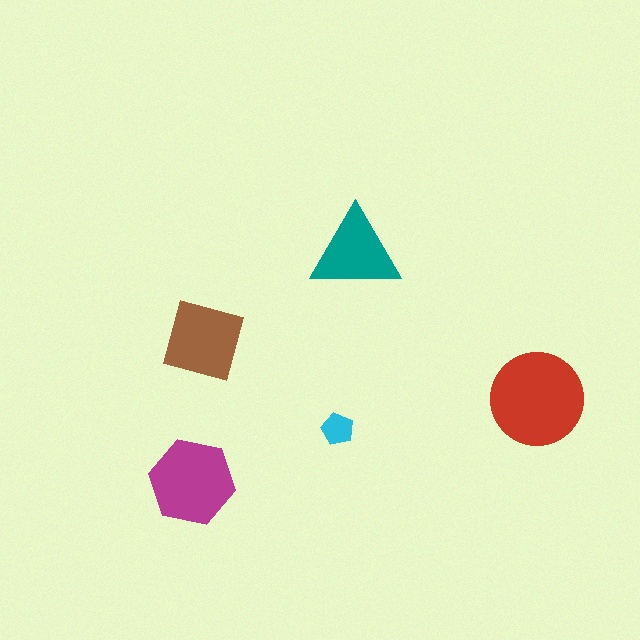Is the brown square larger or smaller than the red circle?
Smaller.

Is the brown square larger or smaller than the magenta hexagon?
Smaller.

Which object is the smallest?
The cyan pentagon.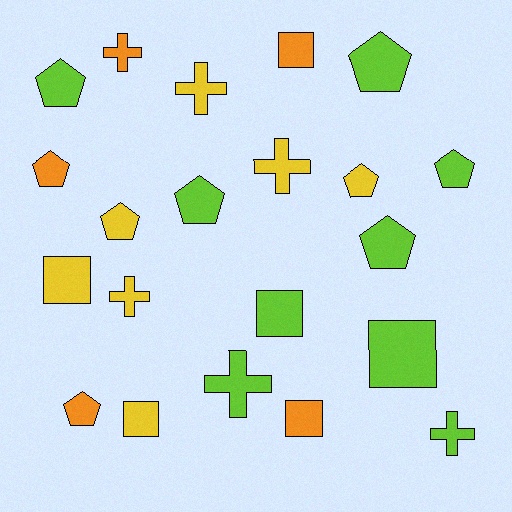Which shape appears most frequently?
Pentagon, with 9 objects.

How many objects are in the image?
There are 21 objects.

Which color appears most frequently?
Lime, with 9 objects.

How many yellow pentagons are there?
There are 2 yellow pentagons.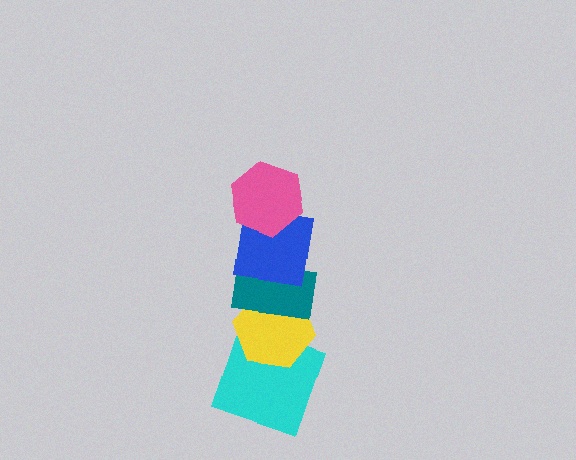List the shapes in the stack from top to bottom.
From top to bottom: the pink hexagon, the blue square, the teal rectangle, the yellow hexagon, the cyan square.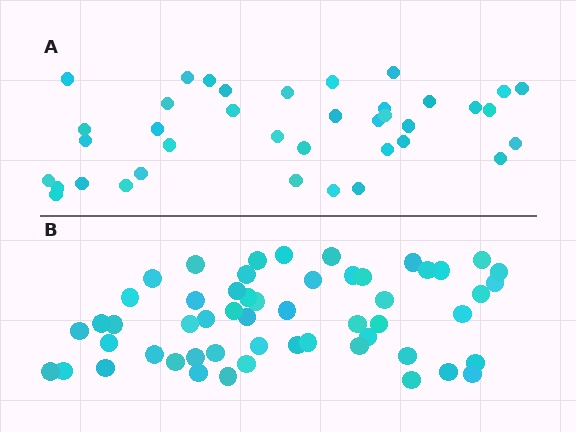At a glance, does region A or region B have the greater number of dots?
Region B (the bottom region) has more dots.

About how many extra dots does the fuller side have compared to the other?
Region B has approximately 15 more dots than region A.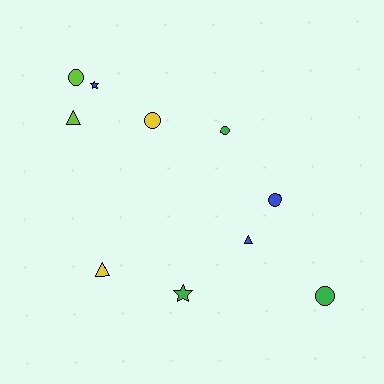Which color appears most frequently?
Green, with 3 objects.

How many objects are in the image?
There are 10 objects.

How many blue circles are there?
There is 1 blue circle.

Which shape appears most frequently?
Circle, with 5 objects.